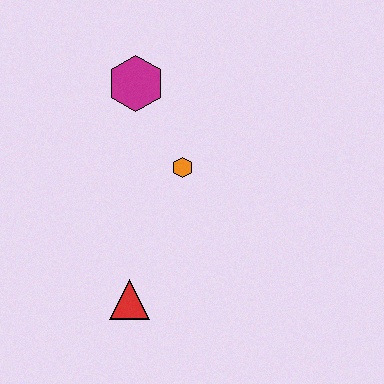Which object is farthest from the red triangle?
The magenta hexagon is farthest from the red triangle.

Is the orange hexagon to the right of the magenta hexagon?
Yes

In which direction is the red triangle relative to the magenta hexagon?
The red triangle is below the magenta hexagon.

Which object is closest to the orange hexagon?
The magenta hexagon is closest to the orange hexagon.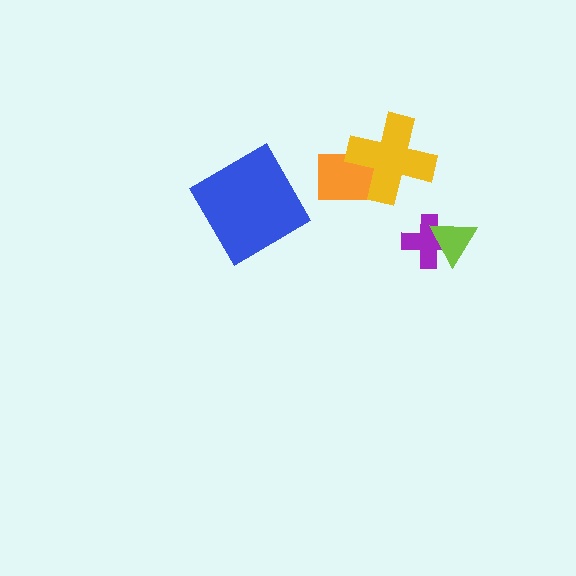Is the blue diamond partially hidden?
No, no other shape covers it.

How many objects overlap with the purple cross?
1 object overlaps with the purple cross.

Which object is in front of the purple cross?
The lime triangle is in front of the purple cross.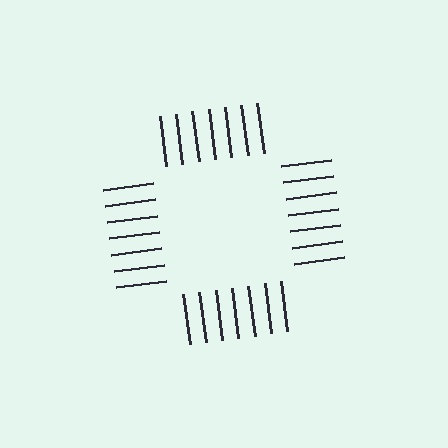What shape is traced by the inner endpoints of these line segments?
An illusory square — the line segments terminate on its edges but no continuous stroke is drawn.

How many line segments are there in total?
28 — 7 along each of the 4 edges.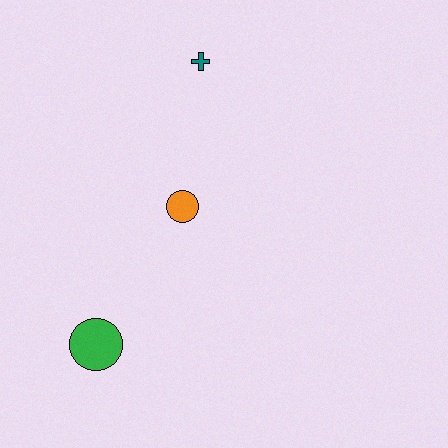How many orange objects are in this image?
There is 1 orange object.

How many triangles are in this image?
There are no triangles.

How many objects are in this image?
There are 3 objects.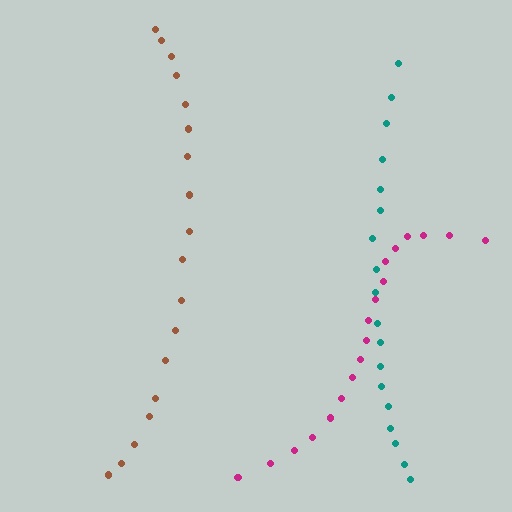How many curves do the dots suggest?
There are 3 distinct paths.